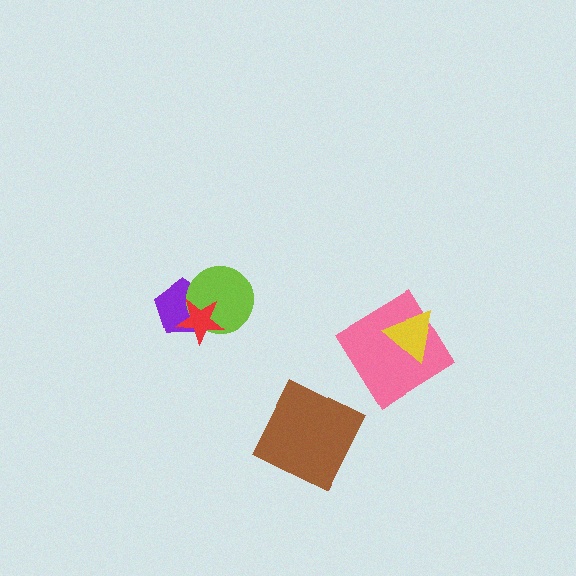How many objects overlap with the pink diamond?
1 object overlaps with the pink diamond.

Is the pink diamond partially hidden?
Yes, it is partially covered by another shape.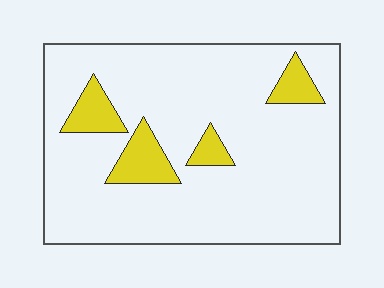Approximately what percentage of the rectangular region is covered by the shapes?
Approximately 15%.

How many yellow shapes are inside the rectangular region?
4.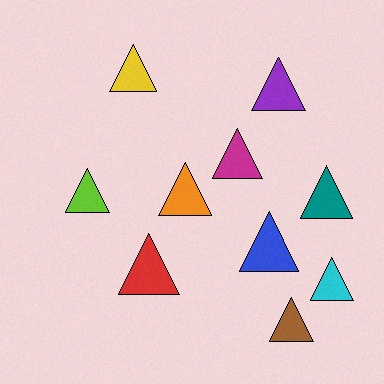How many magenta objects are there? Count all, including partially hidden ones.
There is 1 magenta object.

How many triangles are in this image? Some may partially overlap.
There are 10 triangles.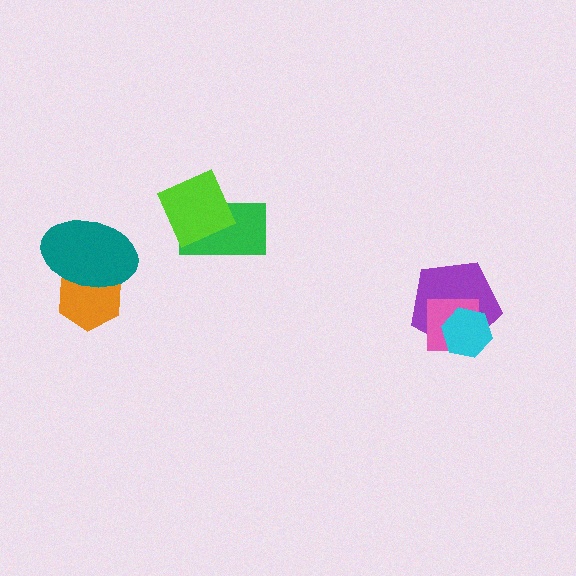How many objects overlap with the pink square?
2 objects overlap with the pink square.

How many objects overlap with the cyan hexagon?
2 objects overlap with the cyan hexagon.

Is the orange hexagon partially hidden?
Yes, it is partially covered by another shape.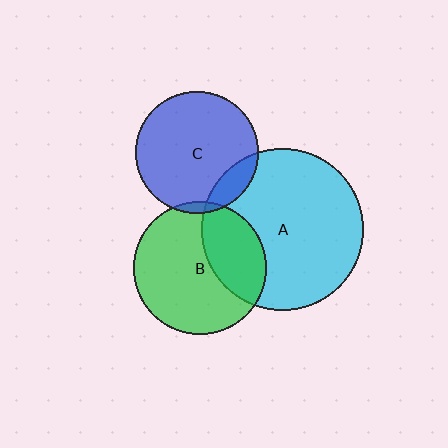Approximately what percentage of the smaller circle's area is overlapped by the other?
Approximately 15%.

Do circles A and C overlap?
Yes.